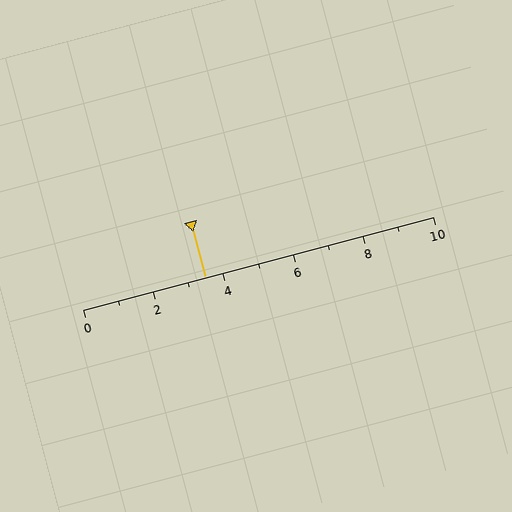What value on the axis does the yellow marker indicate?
The marker indicates approximately 3.5.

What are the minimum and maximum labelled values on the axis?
The axis runs from 0 to 10.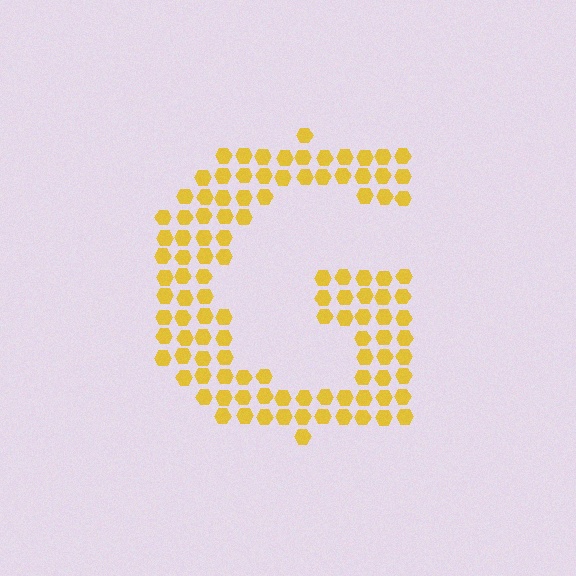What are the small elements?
The small elements are hexagons.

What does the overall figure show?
The overall figure shows the letter G.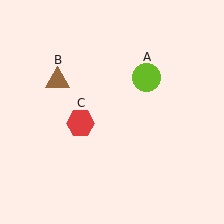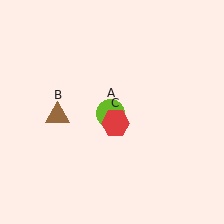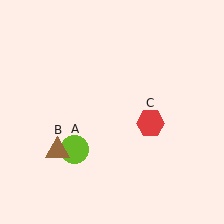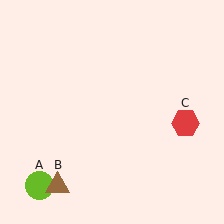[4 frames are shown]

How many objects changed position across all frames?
3 objects changed position: lime circle (object A), brown triangle (object B), red hexagon (object C).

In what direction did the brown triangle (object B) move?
The brown triangle (object B) moved down.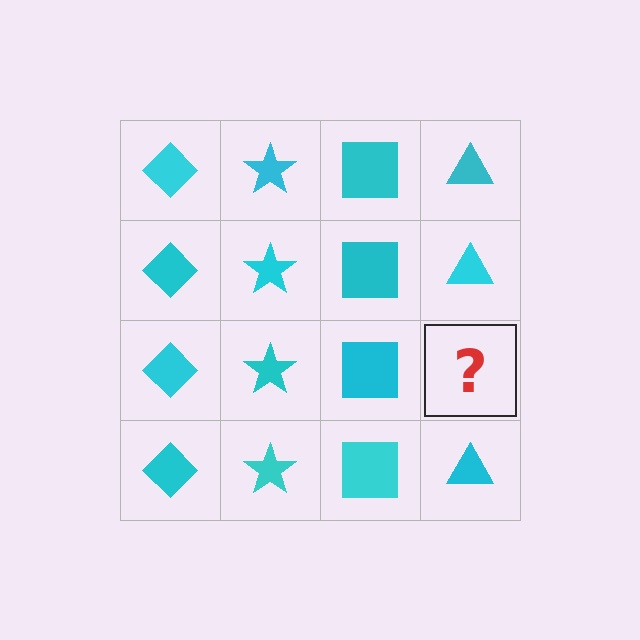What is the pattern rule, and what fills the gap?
The rule is that each column has a consistent shape. The gap should be filled with a cyan triangle.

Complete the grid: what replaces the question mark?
The question mark should be replaced with a cyan triangle.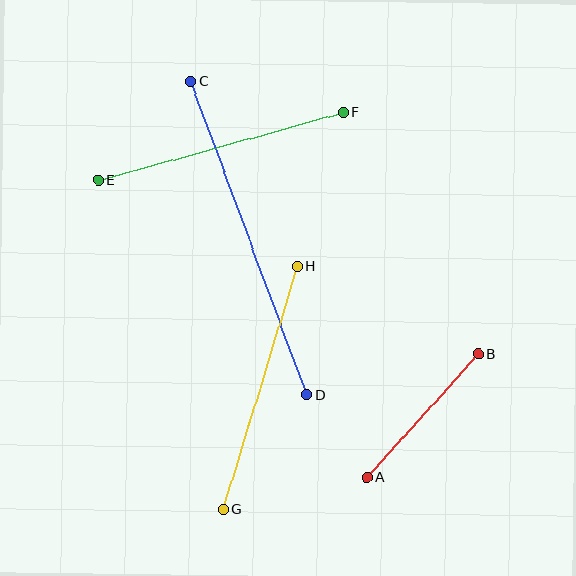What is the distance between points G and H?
The distance is approximately 254 pixels.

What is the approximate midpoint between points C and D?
The midpoint is at approximately (248, 238) pixels.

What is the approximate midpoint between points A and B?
The midpoint is at approximately (423, 415) pixels.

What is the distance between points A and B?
The distance is approximately 166 pixels.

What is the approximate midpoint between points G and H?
The midpoint is at approximately (261, 388) pixels.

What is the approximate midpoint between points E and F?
The midpoint is at approximately (221, 146) pixels.